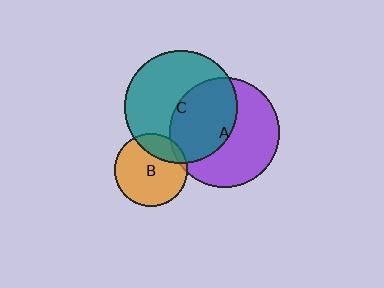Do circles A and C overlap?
Yes.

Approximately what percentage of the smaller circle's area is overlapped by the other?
Approximately 45%.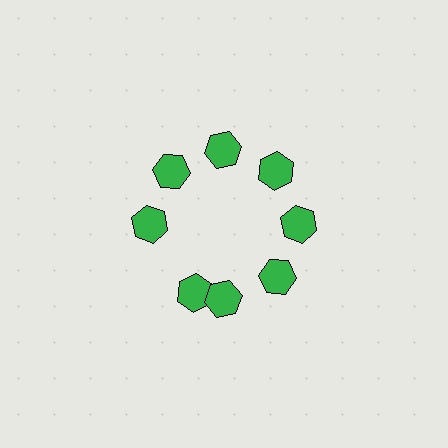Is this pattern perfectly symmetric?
No. The 8 green hexagons are arranged in a ring, but one element near the 8 o'clock position is rotated out of alignment along the ring, breaking the 8-fold rotational symmetry.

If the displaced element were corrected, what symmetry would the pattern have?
It would have 8-fold rotational symmetry — the pattern would map onto itself every 45 degrees.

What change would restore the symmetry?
The symmetry would be restored by rotating it back into even spacing with its neighbors so that all 8 hexagons sit at equal angles and equal distance from the center.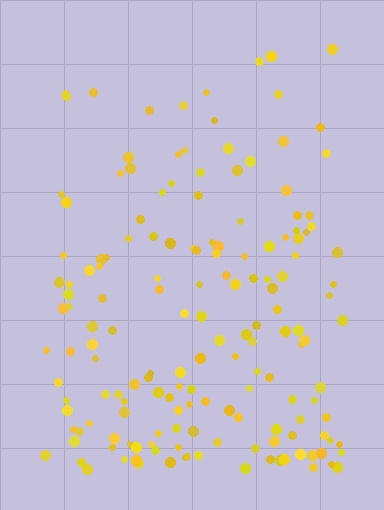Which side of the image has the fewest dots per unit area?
The top.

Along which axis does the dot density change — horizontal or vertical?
Vertical.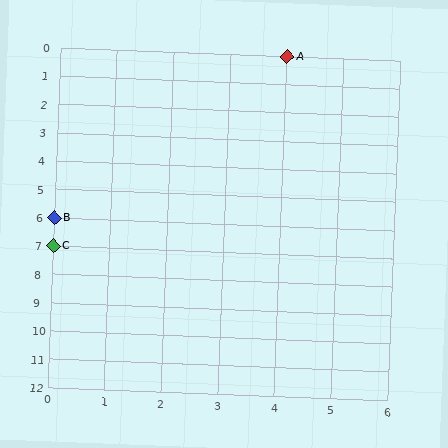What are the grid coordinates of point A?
Point A is at grid coordinates (4, 0).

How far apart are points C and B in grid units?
Points C and B are 1 row apart.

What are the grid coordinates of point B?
Point B is at grid coordinates (0, 6).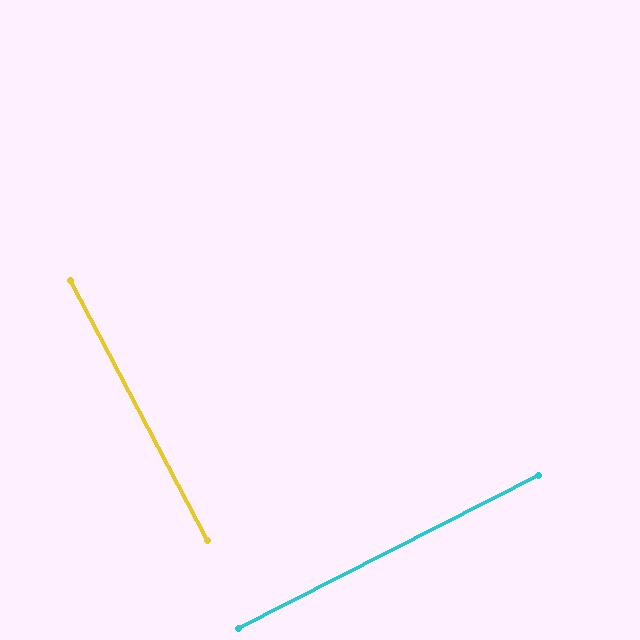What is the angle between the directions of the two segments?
Approximately 89 degrees.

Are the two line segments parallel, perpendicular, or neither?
Perpendicular — they meet at approximately 89°.